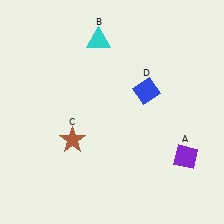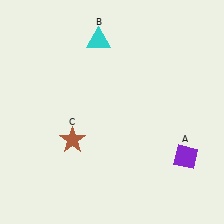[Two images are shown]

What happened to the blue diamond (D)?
The blue diamond (D) was removed in Image 2. It was in the top-right area of Image 1.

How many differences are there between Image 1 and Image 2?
There is 1 difference between the two images.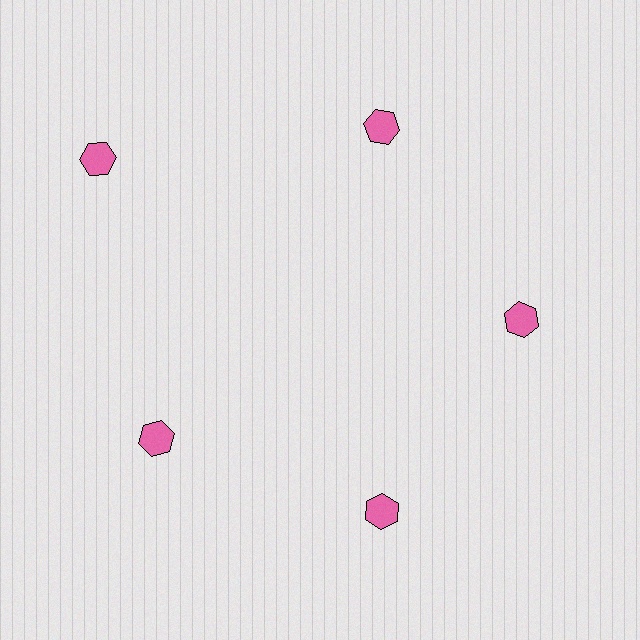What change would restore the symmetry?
The symmetry would be restored by moving it inward, back onto the ring so that all 5 hexagons sit at equal angles and equal distance from the center.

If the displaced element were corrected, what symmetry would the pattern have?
It would have 5-fold rotational symmetry — the pattern would map onto itself every 72 degrees.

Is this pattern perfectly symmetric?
No. The 5 pink hexagons are arranged in a ring, but one element near the 10 o'clock position is pushed outward from the center, breaking the 5-fold rotational symmetry.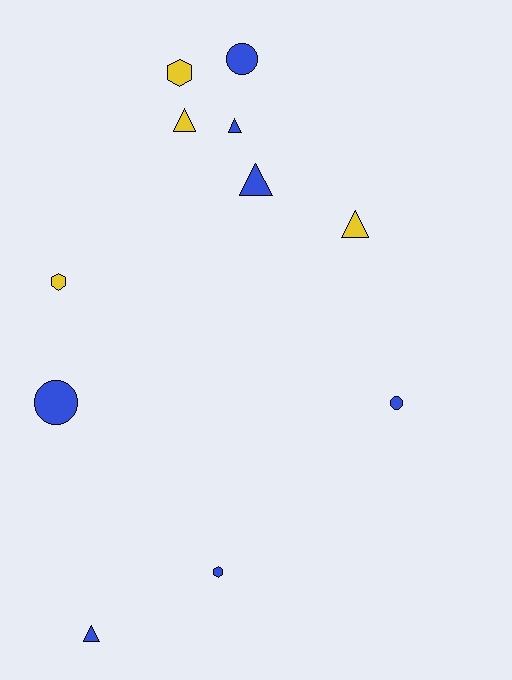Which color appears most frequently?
Blue, with 7 objects.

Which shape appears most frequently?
Triangle, with 5 objects.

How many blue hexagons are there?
There is 1 blue hexagon.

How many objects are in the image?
There are 11 objects.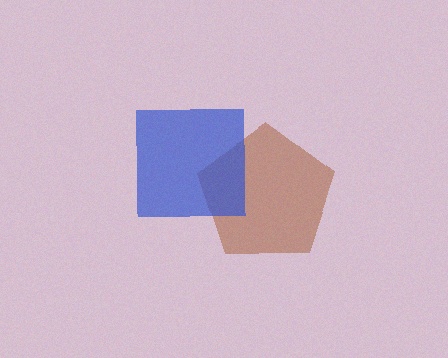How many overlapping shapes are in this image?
There are 2 overlapping shapes in the image.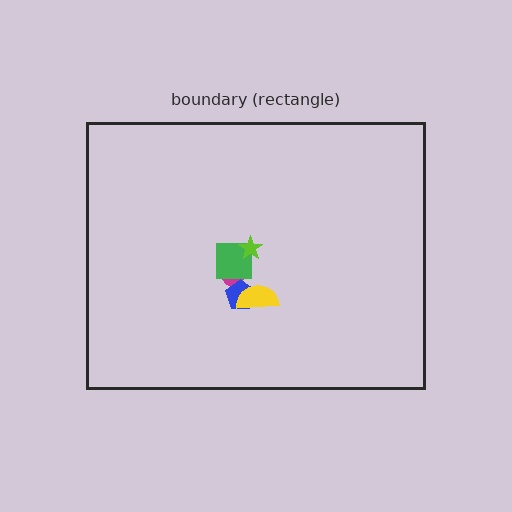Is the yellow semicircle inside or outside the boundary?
Inside.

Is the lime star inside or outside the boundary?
Inside.